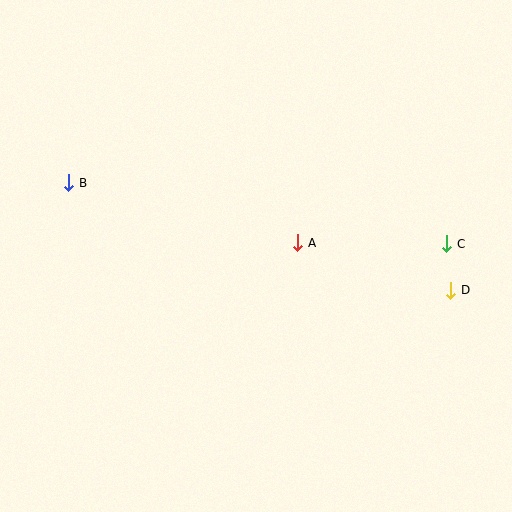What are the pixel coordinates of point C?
Point C is at (447, 244).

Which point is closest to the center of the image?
Point A at (298, 243) is closest to the center.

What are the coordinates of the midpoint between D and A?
The midpoint between D and A is at (374, 266).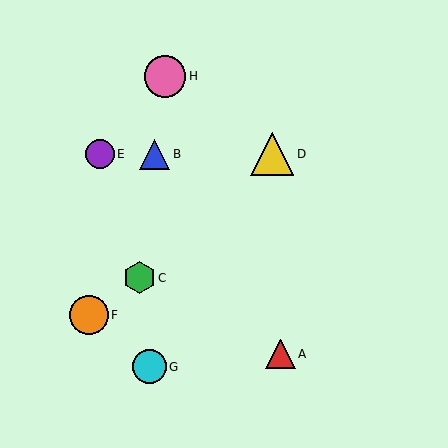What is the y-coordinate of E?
Object E is at y≈154.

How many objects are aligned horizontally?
3 objects (B, D, E) are aligned horizontally.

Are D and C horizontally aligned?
No, D is at y≈154 and C is at y≈278.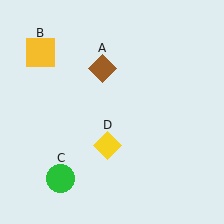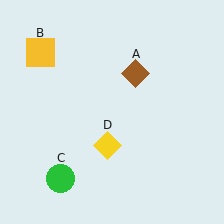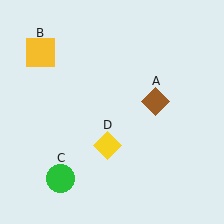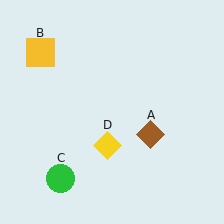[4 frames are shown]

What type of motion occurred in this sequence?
The brown diamond (object A) rotated clockwise around the center of the scene.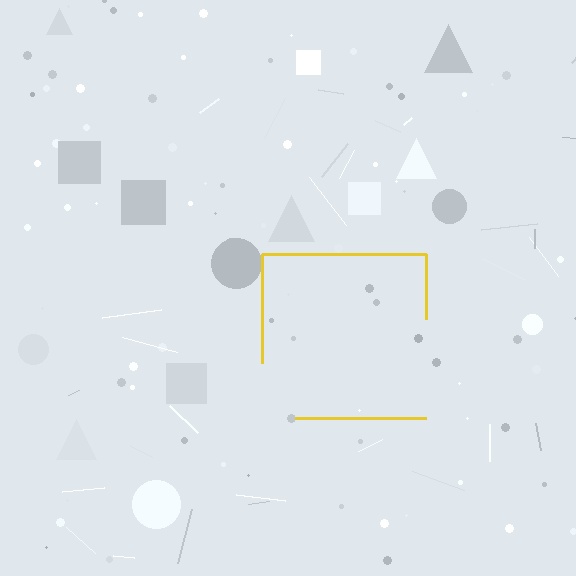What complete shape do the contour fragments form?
The contour fragments form a square.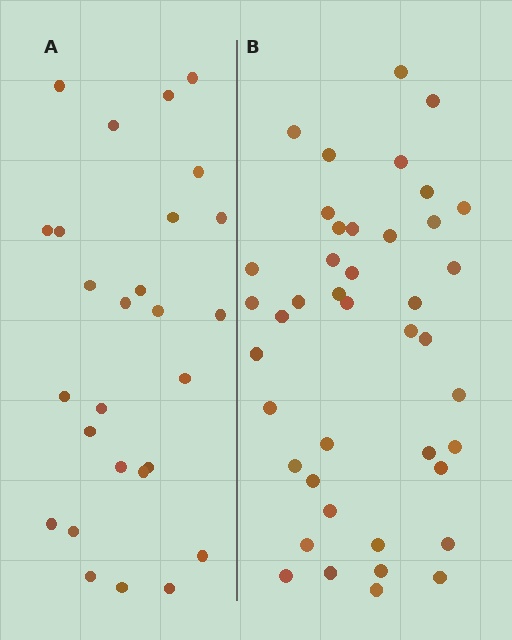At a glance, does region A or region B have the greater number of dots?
Region B (the right region) has more dots.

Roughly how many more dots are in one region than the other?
Region B has approximately 15 more dots than region A.